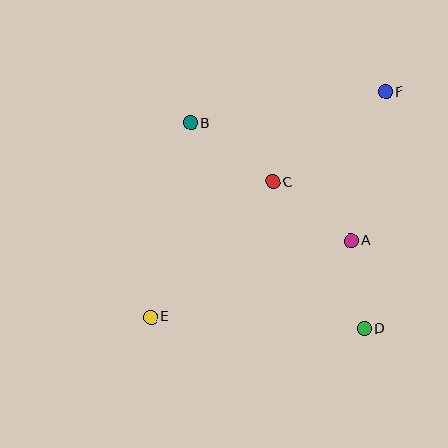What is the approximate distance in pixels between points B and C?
The distance between B and C is approximately 101 pixels.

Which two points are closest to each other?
Points A and D are closest to each other.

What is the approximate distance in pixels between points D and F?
The distance between D and F is approximately 238 pixels.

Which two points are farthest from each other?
Points E and F are farthest from each other.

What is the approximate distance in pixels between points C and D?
The distance between C and D is approximately 172 pixels.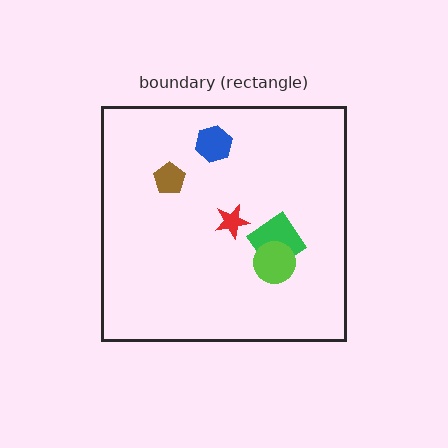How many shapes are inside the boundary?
5 inside, 0 outside.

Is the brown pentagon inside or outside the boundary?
Inside.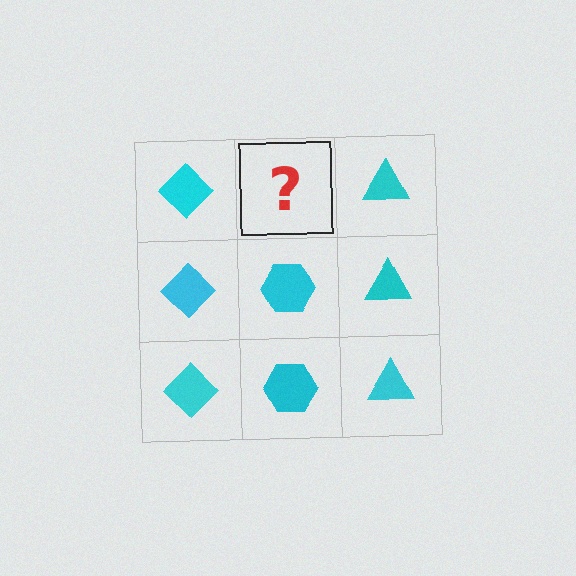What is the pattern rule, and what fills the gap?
The rule is that each column has a consistent shape. The gap should be filled with a cyan hexagon.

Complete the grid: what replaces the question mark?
The question mark should be replaced with a cyan hexagon.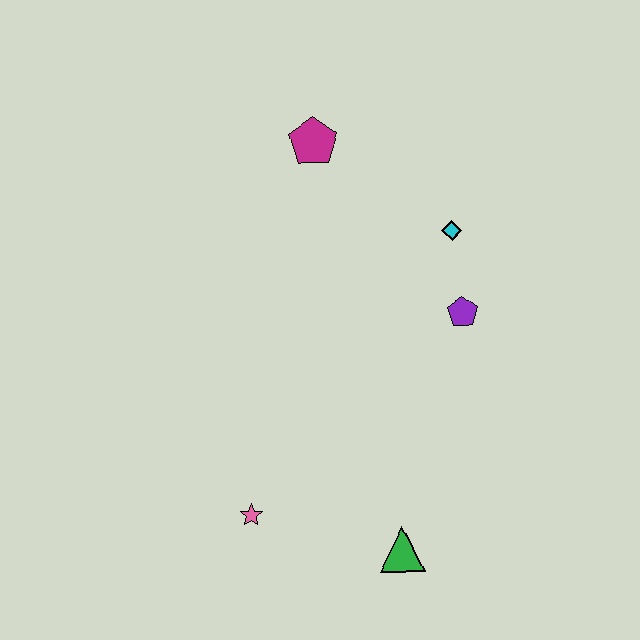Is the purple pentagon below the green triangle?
No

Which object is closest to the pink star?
The green triangle is closest to the pink star.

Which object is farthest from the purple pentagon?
The pink star is farthest from the purple pentagon.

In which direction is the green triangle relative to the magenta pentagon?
The green triangle is below the magenta pentagon.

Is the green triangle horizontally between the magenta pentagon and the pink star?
No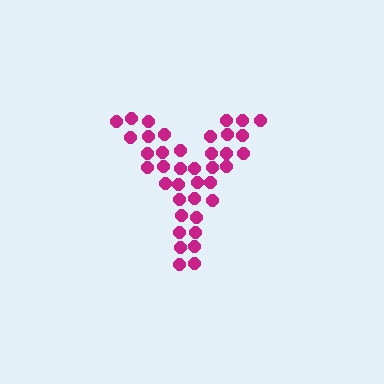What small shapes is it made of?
It is made of small circles.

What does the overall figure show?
The overall figure shows the letter Y.